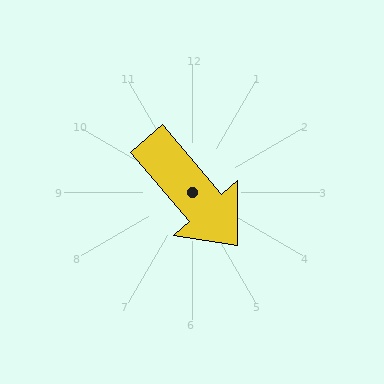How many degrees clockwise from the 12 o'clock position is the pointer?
Approximately 140 degrees.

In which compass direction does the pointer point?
Southeast.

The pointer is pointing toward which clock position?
Roughly 5 o'clock.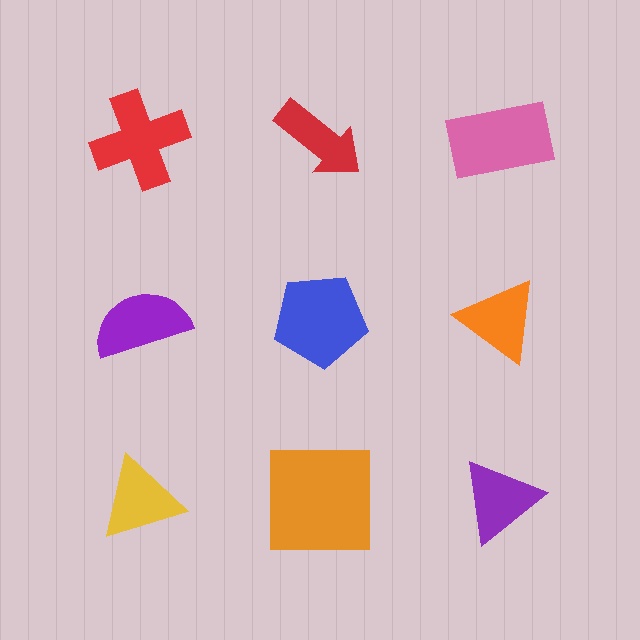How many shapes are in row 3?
3 shapes.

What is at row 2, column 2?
A blue pentagon.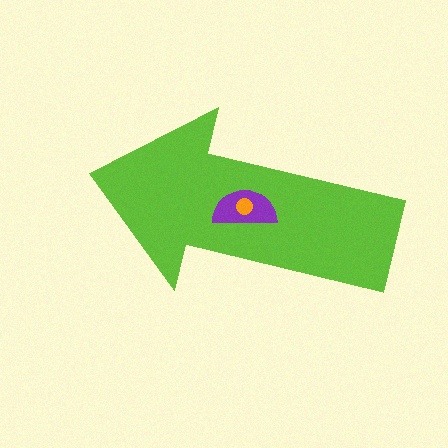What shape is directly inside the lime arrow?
The purple semicircle.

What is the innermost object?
The orange circle.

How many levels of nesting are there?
3.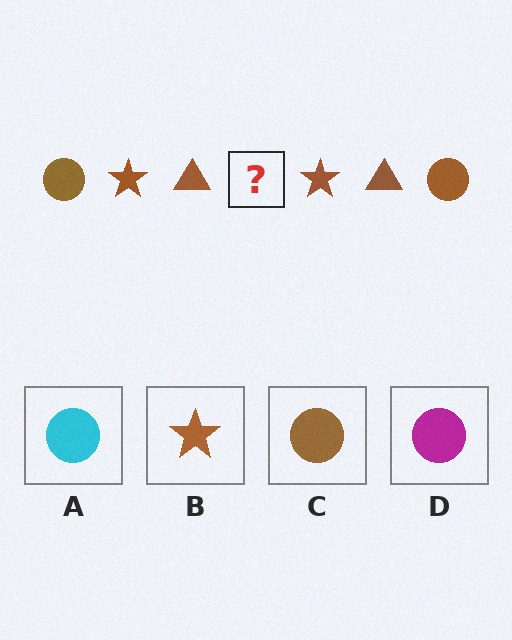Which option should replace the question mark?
Option C.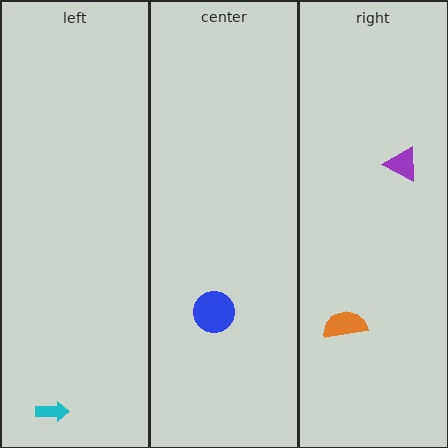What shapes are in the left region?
The cyan arrow.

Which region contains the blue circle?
The center region.